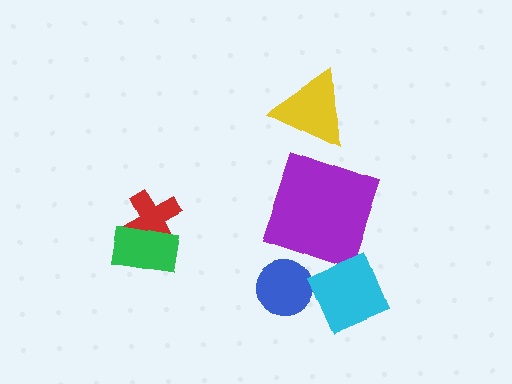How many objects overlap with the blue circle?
0 objects overlap with the blue circle.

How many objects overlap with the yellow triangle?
0 objects overlap with the yellow triangle.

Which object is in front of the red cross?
The green rectangle is in front of the red cross.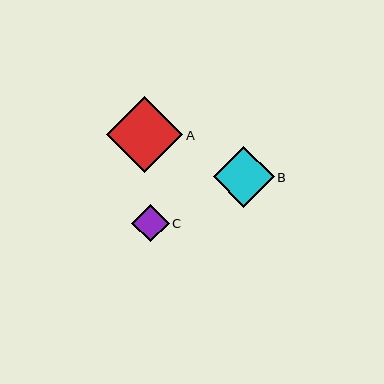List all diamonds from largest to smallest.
From largest to smallest: A, B, C.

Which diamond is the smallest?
Diamond C is the smallest with a size of approximately 38 pixels.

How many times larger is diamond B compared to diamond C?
Diamond B is approximately 1.6 times the size of diamond C.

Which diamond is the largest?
Diamond A is the largest with a size of approximately 76 pixels.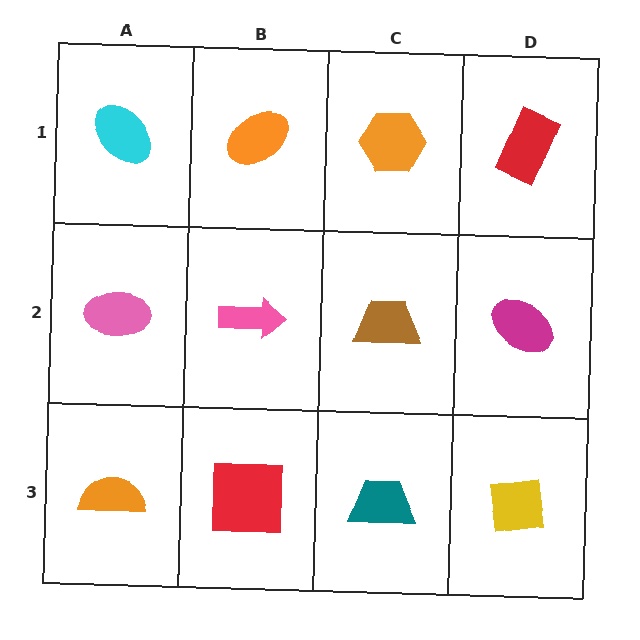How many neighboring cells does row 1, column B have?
3.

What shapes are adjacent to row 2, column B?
An orange ellipse (row 1, column B), a red square (row 3, column B), a pink ellipse (row 2, column A), a brown trapezoid (row 2, column C).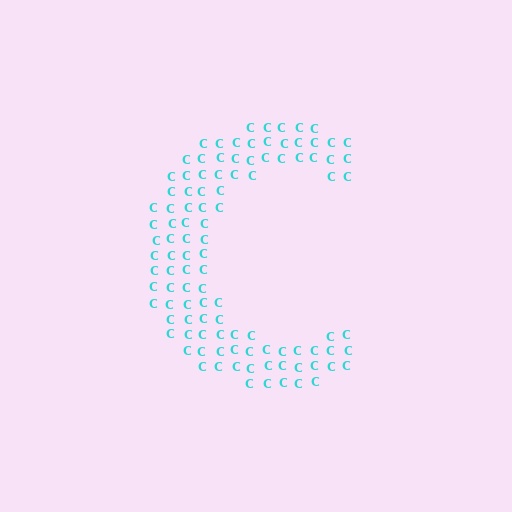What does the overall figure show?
The overall figure shows the letter C.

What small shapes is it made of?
It is made of small letter C's.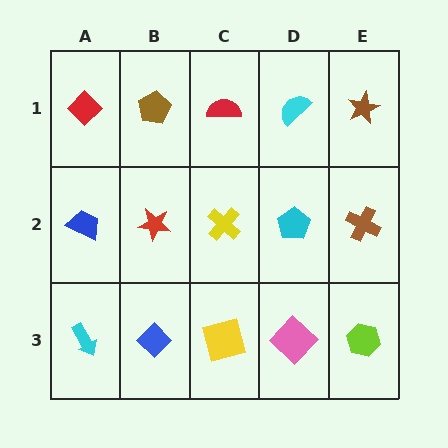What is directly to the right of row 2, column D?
A brown cross.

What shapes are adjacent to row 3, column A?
A blue trapezoid (row 2, column A), a blue diamond (row 3, column B).